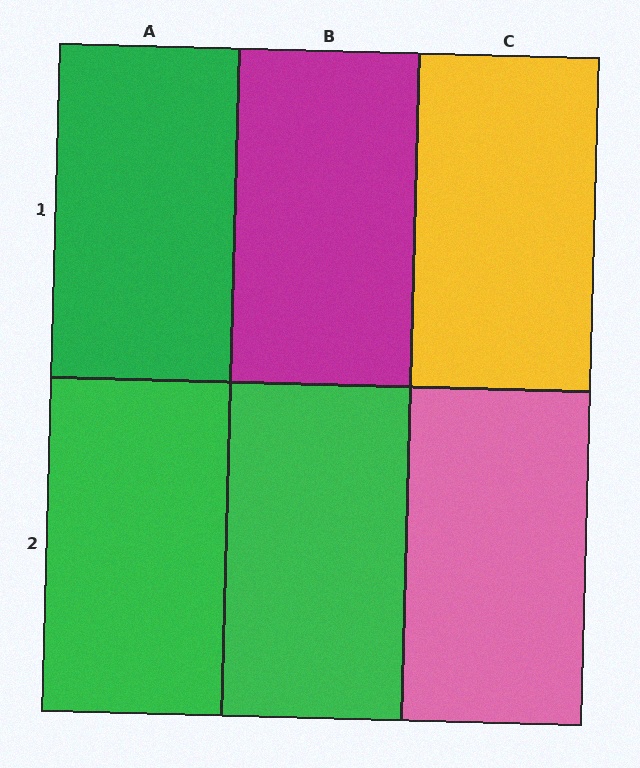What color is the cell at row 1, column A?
Green.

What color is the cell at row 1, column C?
Yellow.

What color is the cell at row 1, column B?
Magenta.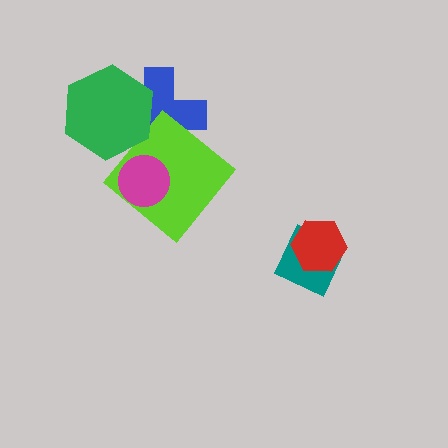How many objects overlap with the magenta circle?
1 object overlaps with the magenta circle.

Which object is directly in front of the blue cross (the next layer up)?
The lime diamond is directly in front of the blue cross.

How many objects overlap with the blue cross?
2 objects overlap with the blue cross.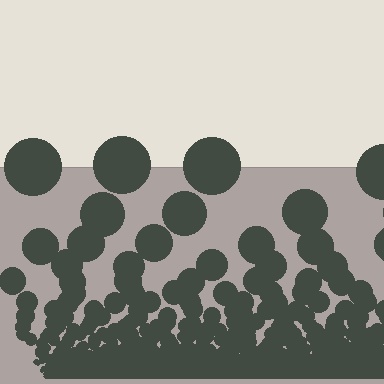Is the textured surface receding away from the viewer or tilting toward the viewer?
The surface appears to tilt toward the viewer. Texture elements get larger and sparser toward the top.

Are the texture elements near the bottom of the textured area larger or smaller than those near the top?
Smaller. The gradient is inverted — elements near the bottom are smaller and denser.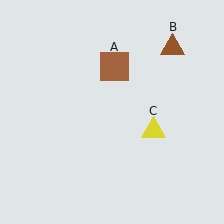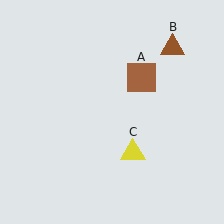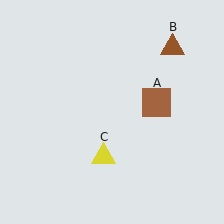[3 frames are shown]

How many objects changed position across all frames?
2 objects changed position: brown square (object A), yellow triangle (object C).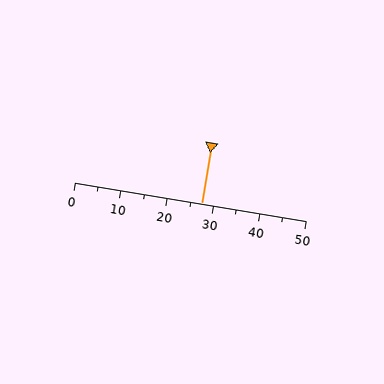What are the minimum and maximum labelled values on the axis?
The axis runs from 0 to 50.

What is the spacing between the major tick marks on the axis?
The major ticks are spaced 10 apart.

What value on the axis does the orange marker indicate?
The marker indicates approximately 27.5.